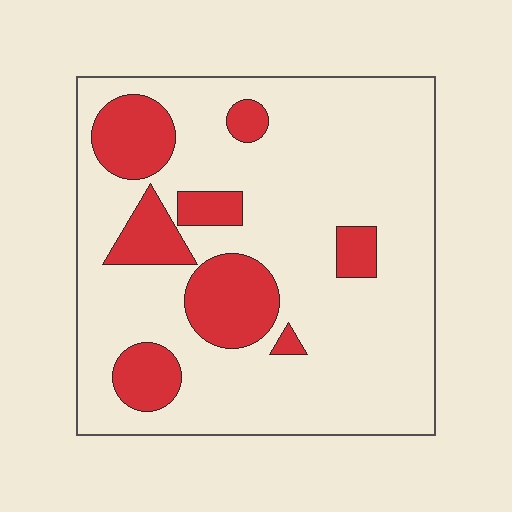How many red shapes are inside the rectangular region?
8.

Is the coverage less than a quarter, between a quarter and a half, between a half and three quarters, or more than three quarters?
Less than a quarter.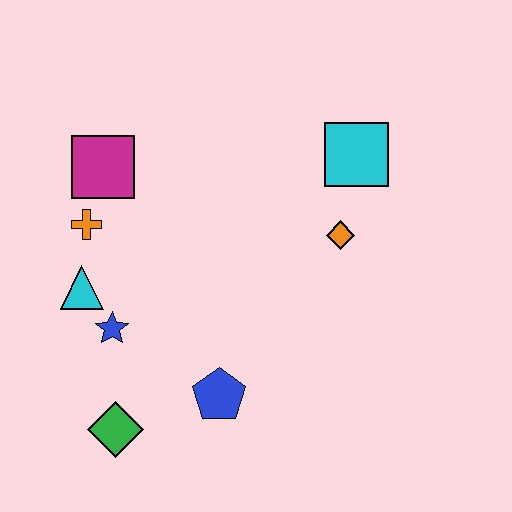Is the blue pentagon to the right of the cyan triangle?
Yes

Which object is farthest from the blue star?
The cyan square is farthest from the blue star.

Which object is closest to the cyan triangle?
The blue star is closest to the cyan triangle.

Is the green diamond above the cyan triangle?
No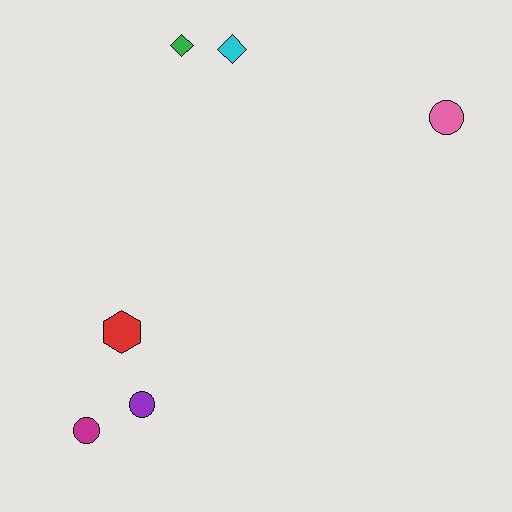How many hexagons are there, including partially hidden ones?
There is 1 hexagon.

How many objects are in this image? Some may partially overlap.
There are 6 objects.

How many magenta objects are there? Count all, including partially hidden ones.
There is 1 magenta object.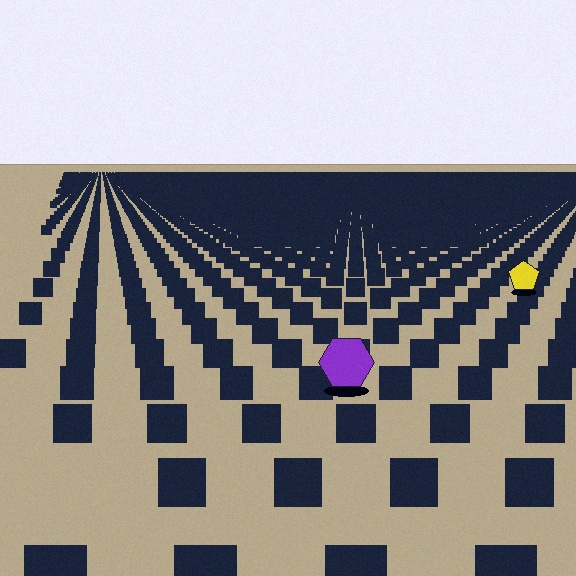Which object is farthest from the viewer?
The yellow pentagon is farthest from the viewer. It appears smaller and the ground texture around it is denser.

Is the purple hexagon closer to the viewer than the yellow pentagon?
Yes. The purple hexagon is closer — you can tell from the texture gradient: the ground texture is coarser near it.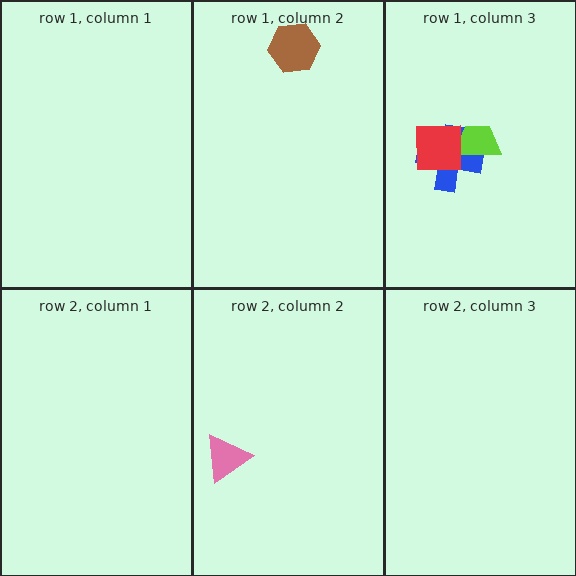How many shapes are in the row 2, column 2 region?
1.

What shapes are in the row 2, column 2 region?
The pink triangle.